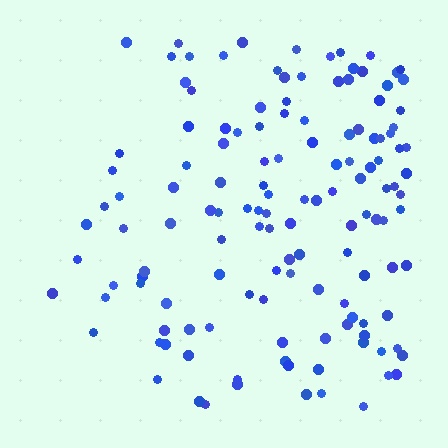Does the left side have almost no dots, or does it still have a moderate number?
Still a moderate number, just noticeably fewer than the right.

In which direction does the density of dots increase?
From left to right, with the right side densest.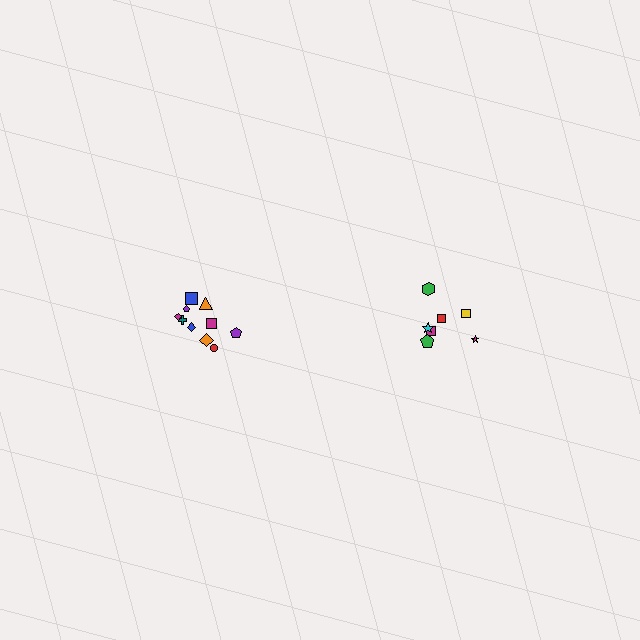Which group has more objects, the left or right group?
The left group.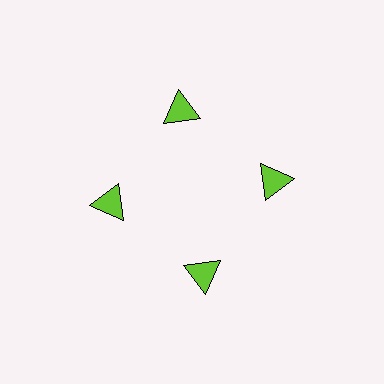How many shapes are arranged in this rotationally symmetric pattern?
There are 4 shapes, arranged in 4 groups of 1.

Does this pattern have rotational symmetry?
Yes, this pattern has 4-fold rotational symmetry. It looks the same after rotating 90 degrees around the center.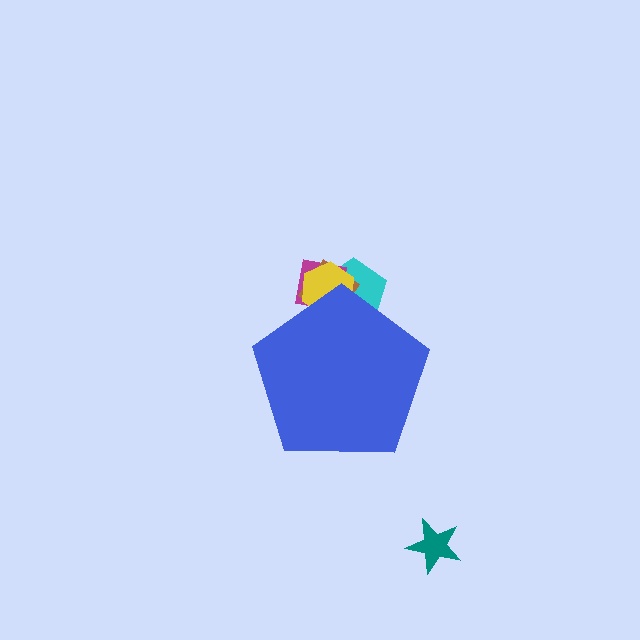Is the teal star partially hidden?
No, the teal star is fully visible.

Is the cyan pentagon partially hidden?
Yes, the cyan pentagon is partially hidden behind the blue pentagon.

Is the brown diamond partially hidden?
Yes, the brown diamond is partially hidden behind the blue pentagon.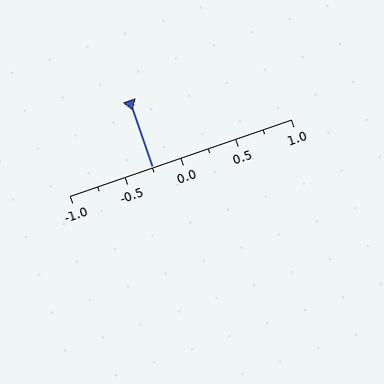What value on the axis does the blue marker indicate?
The marker indicates approximately -0.25.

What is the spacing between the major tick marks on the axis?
The major ticks are spaced 0.5 apart.